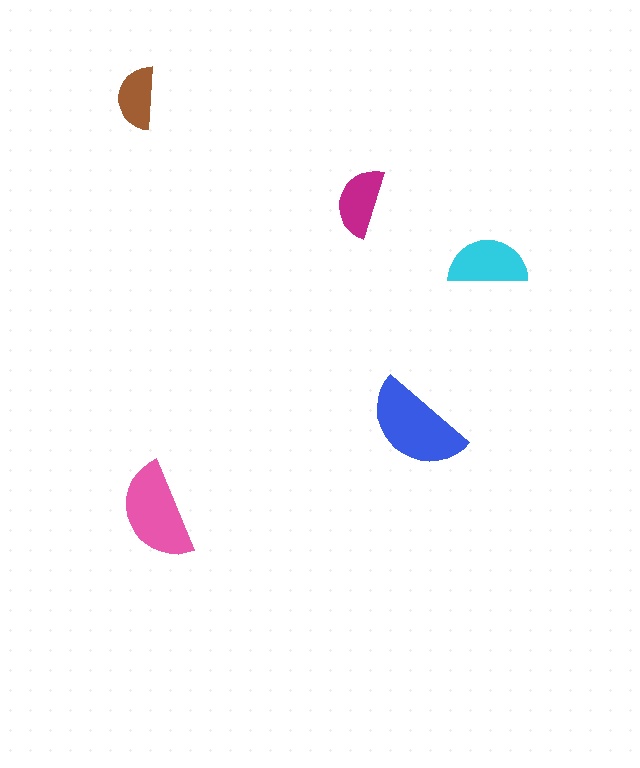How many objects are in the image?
There are 5 objects in the image.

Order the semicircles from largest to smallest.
the blue one, the pink one, the cyan one, the magenta one, the brown one.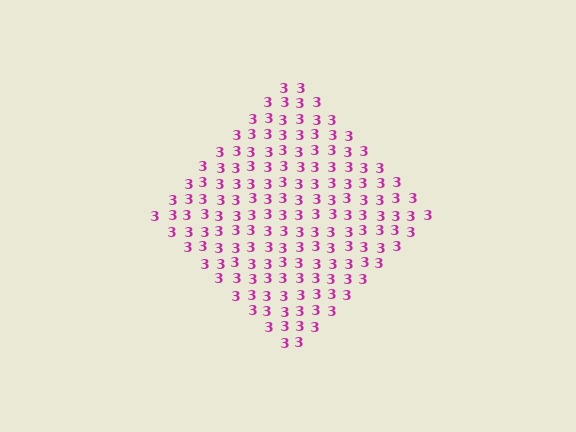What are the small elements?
The small elements are digit 3's.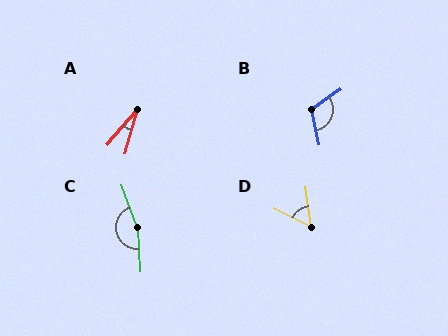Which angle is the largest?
C, at approximately 164 degrees.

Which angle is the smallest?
A, at approximately 25 degrees.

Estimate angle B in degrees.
Approximately 113 degrees.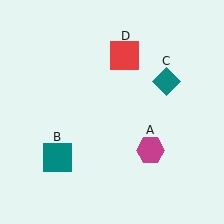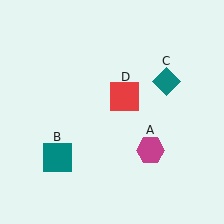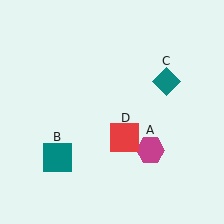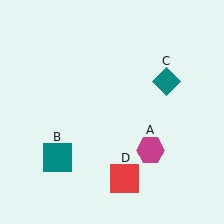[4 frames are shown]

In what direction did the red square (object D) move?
The red square (object D) moved down.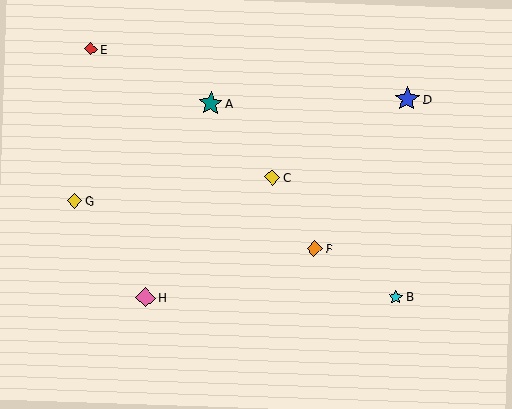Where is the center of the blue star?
The center of the blue star is at (407, 99).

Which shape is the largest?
The blue star (labeled D) is the largest.